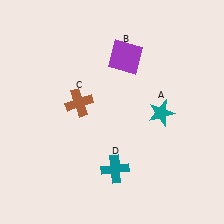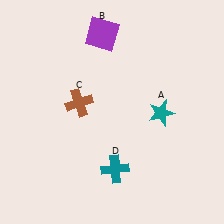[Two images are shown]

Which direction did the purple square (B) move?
The purple square (B) moved left.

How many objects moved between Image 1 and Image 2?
1 object moved between the two images.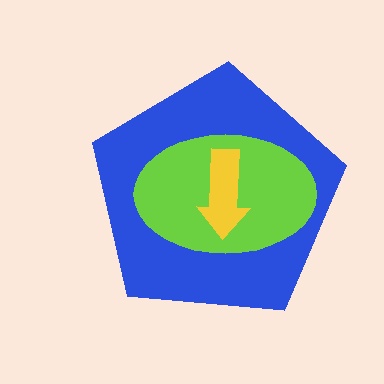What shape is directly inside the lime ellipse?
The yellow arrow.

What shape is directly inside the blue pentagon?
The lime ellipse.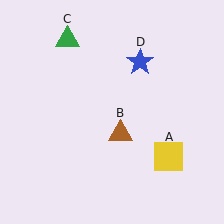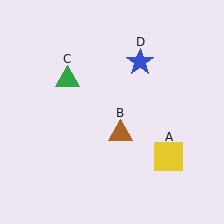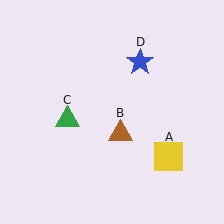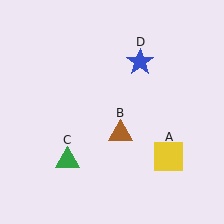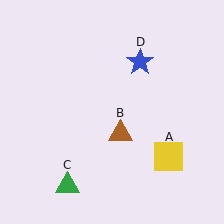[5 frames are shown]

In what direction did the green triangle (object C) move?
The green triangle (object C) moved down.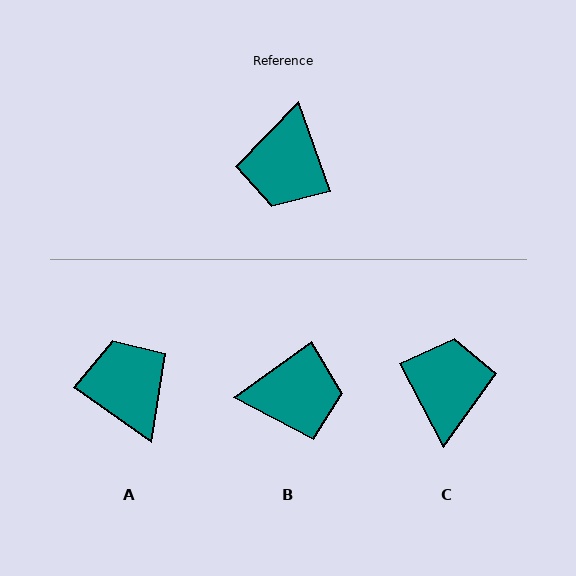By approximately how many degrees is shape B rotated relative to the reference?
Approximately 106 degrees counter-clockwise.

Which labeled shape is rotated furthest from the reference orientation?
C, about 171 degrees away.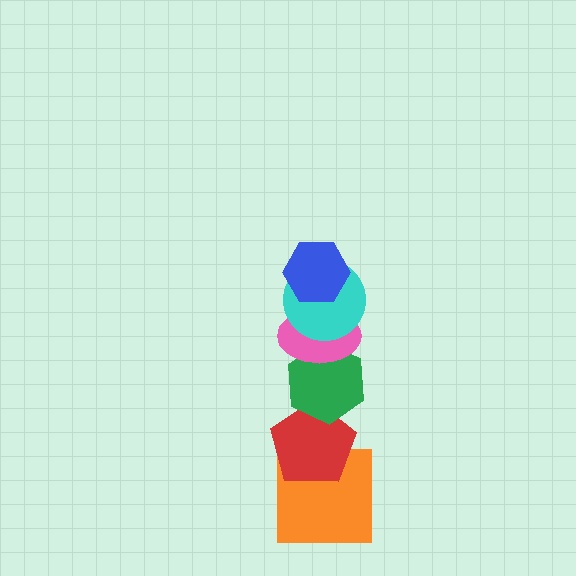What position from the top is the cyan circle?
The cyan circle is 2nd from the top.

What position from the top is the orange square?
The orange square is 6th from the top.